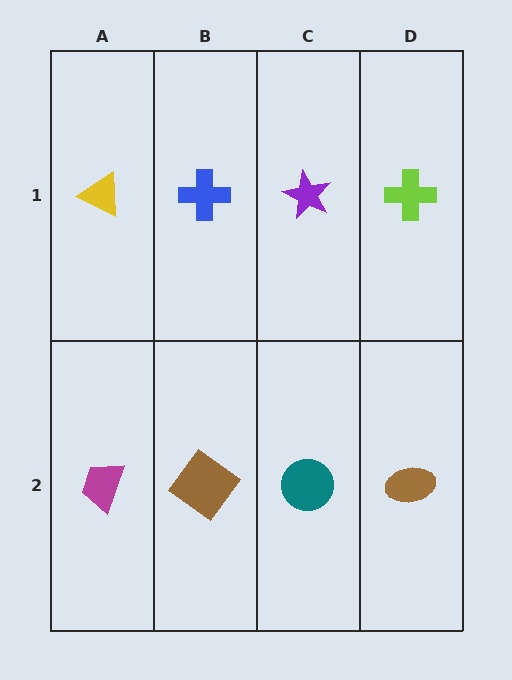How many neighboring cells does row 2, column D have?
2.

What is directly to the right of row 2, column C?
A brown ellipse.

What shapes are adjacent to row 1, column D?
A brown ellipse (row 2, column D), a purple star (row 1, column C).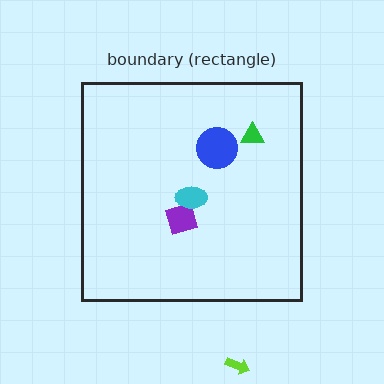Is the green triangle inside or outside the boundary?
Inside.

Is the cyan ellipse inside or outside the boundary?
Inside.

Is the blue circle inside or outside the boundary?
Inside.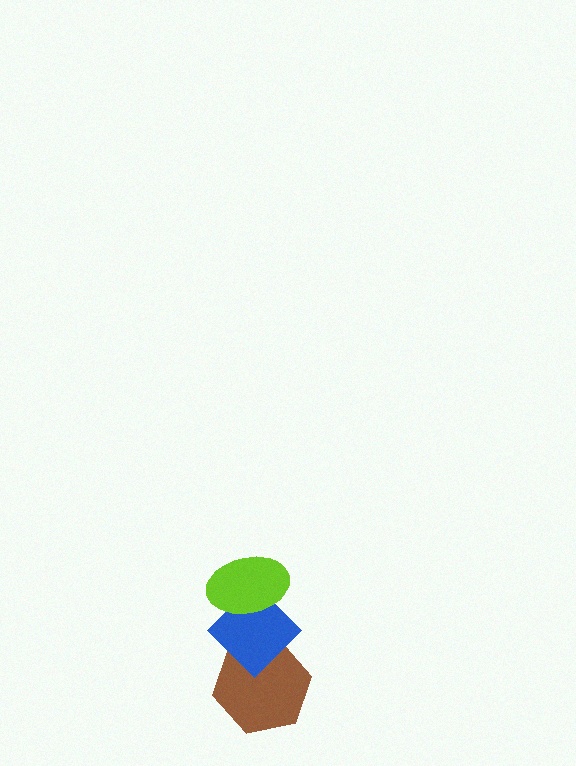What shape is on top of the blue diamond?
The lime ellipse is on top of the blue diamond.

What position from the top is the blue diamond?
The blue diamond is 2nd from the top.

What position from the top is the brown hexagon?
The brown hexagon is 3rd from the top.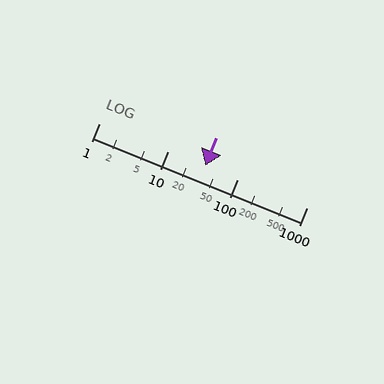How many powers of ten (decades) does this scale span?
The scale spans 3 decades, from 1 to 1000.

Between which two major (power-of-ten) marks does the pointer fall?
The pointer is between 10 and 100.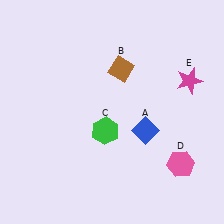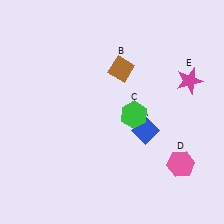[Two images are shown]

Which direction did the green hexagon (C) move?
The green hexagon (C) moved right.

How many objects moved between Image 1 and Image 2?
1 object moved between the two images.